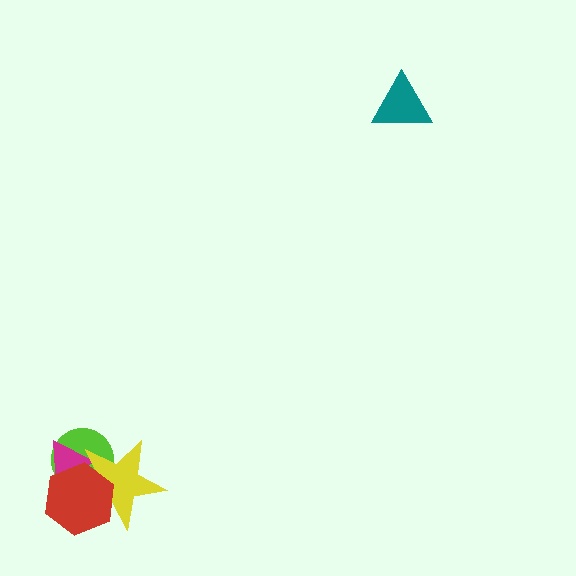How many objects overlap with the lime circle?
3 objects overlap with the lime circle.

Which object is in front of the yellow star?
The red hexagon is in front of the yellow star.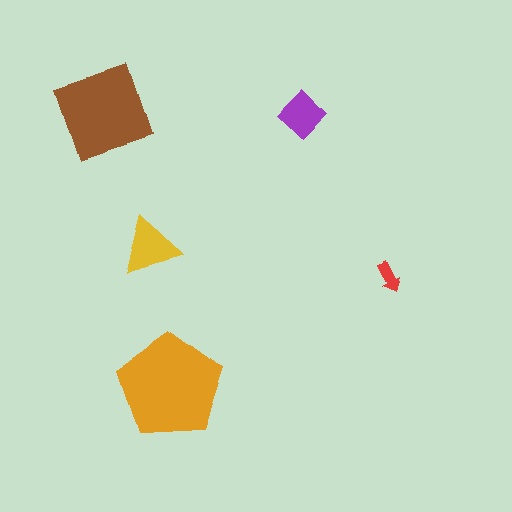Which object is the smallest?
The red arrow.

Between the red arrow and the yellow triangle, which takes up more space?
The yellow triangle.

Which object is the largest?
The orange pentagon.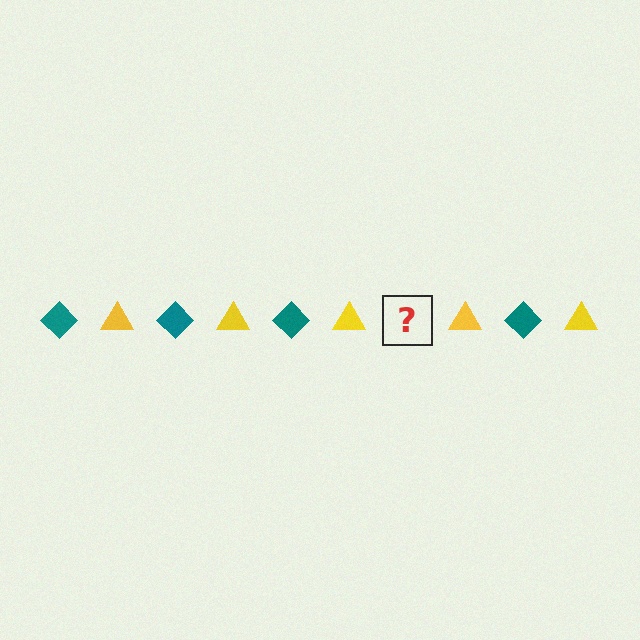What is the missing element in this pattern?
The missing element is a teal diamond.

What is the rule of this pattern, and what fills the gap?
The rule is that the pattern alternates between teal diamond and yellow triangle. The gap should be filled with a teal diamond.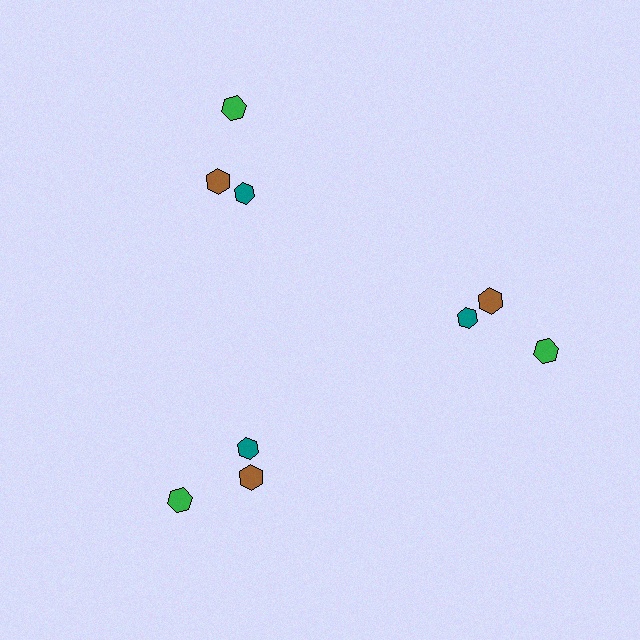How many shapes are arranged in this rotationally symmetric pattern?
There are 9 shapes, arranged in 3 groups of 3.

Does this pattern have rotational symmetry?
Yes, this pattern has 3-fold rotational symmetry. It looks the same after rotating 120 degrees around the center.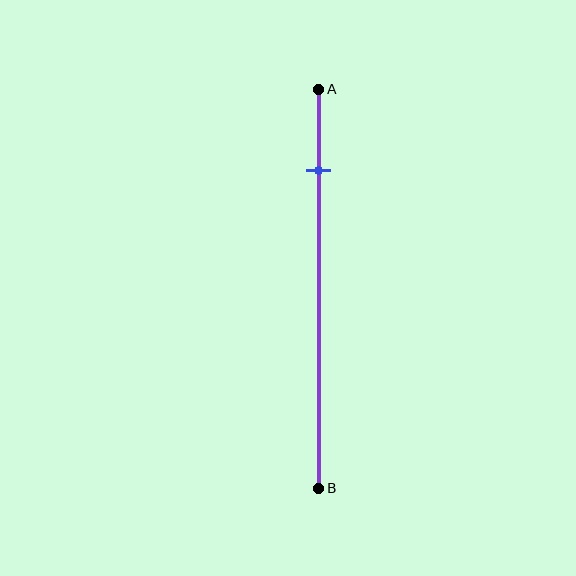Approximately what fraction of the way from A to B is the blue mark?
The blue mark is approximately 20% of the way from A to B.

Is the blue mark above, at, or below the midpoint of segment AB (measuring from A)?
The blue mark is above the midpoint of segment AB.